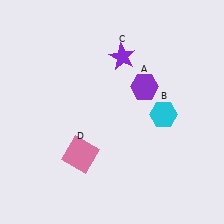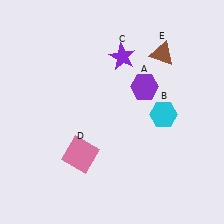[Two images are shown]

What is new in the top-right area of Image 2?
A brown triangle (E) was added in the top-right area of Image 2.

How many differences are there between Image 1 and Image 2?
There is 1 difference between the two images.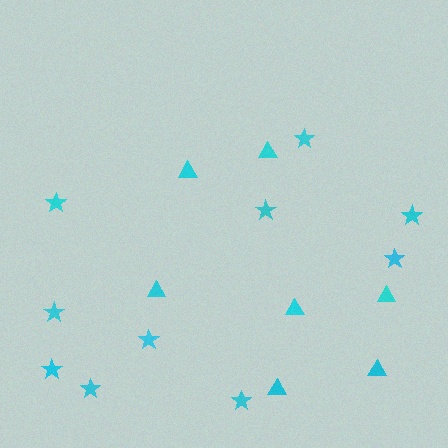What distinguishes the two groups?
There are 2 groups: one group of stars (10) and one group of triangles (7).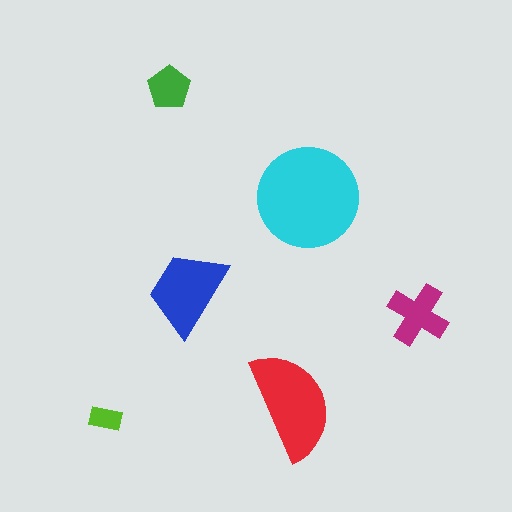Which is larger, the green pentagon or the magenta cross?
The magenta cross.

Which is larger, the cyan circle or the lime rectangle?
The cyan circle.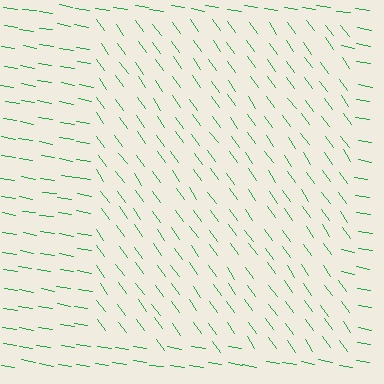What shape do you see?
I see a rectangle.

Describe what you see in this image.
The image is filled with small green line segments. A rectangle region in the image has lines oriented differently from the surrounding lines, creating a visible texture boundary.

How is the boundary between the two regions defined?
The boundary is defined purely by a change in line orientation (approximately 45 degrees difference). All lines are the same color and thickness.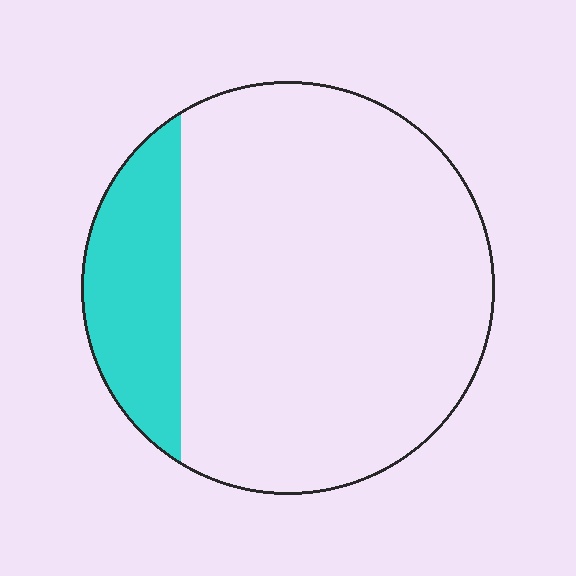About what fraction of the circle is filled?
About one fifth (1/5).